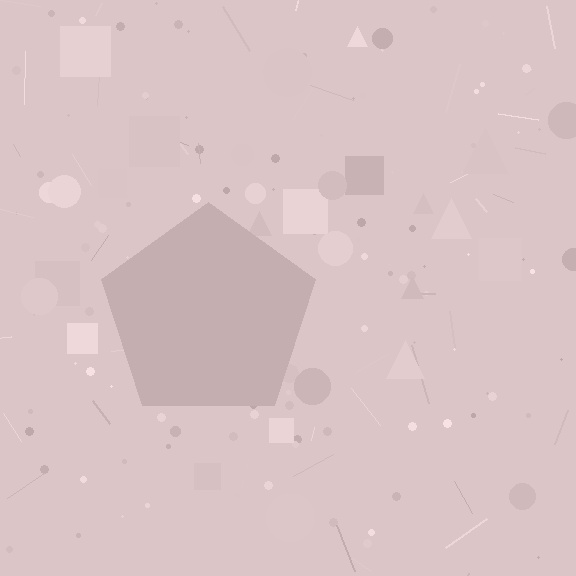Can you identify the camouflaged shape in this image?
The camouflaged shape is a pentagon.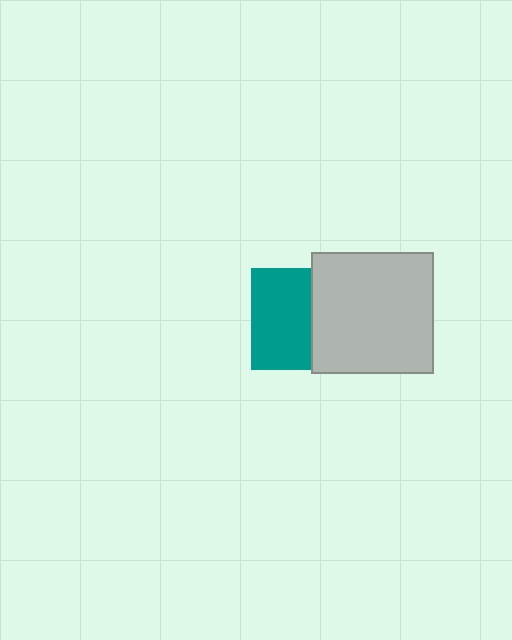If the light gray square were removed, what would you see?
You would see the complete teal square.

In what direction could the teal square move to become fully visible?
The teal square could move left. That would shift it out from behind the light gray square entirely.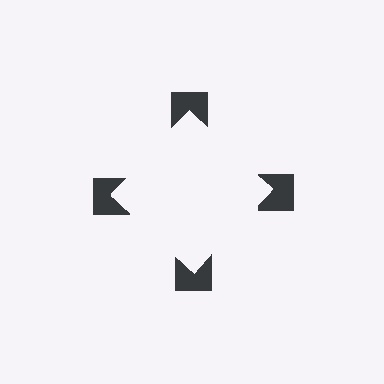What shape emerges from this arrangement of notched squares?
An illusory square — its edges are inferred from the aligned wedge cuts in the notched squares, not physically drawn.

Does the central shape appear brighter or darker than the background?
It typically appears slightly brighter than the background, even though no actual brightness change is drawn.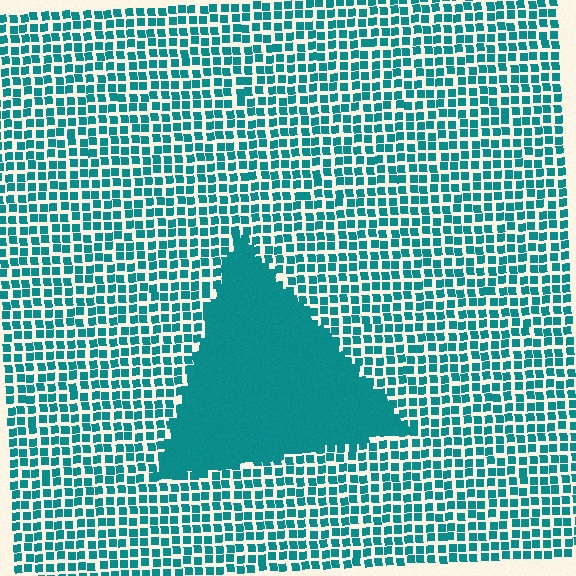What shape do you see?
I see a triangle.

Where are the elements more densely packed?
The elements are more densely packed inside the triangle boundary.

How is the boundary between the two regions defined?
The boundary is defined by a change in element density (approximately 2.6x ratio). All elements are the same color, size, and shape.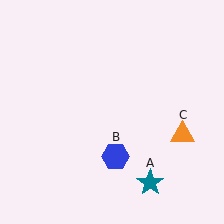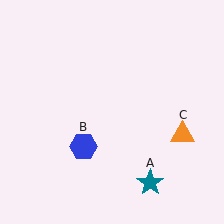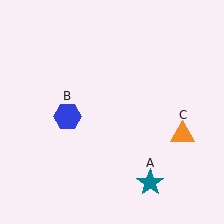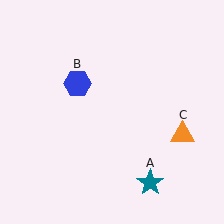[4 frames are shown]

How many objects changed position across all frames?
1 object changed position: blue hexagon (object B).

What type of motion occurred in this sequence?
The blue hexagon (object B) rotated clockwise around the center of the scene.